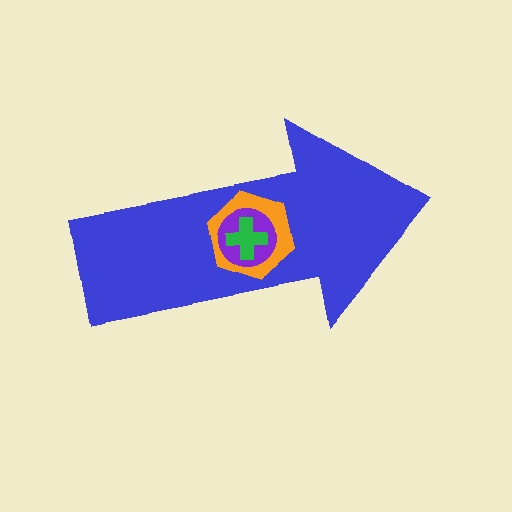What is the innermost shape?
The green cross.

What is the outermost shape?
The blue arrow.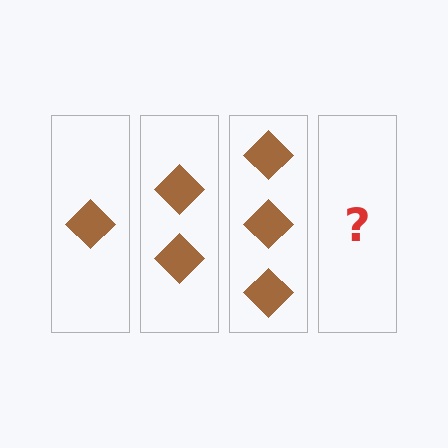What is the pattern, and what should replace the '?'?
The pattern is that each step adds one more diamond. The '?' should be 4 diamonds.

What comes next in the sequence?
The next element should be 4 diamonds.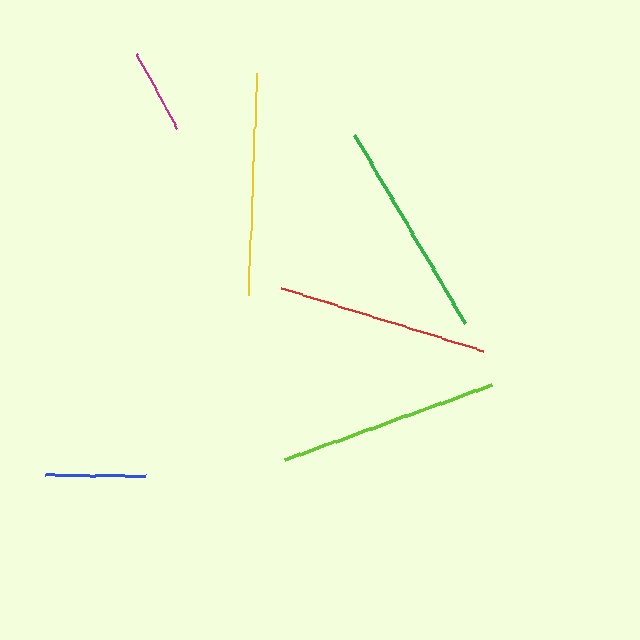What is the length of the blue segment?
The blue segment is approximately 100 pixels long.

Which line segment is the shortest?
The magenta line is the shortest at approximately 86 pixels.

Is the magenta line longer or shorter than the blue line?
The blue line is longer than the magenta line.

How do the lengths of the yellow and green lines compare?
The yellow and green lines are approximately the same length.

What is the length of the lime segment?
The lime segment is approximately 219 pixels long.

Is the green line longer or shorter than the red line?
The green line is longer than the red line.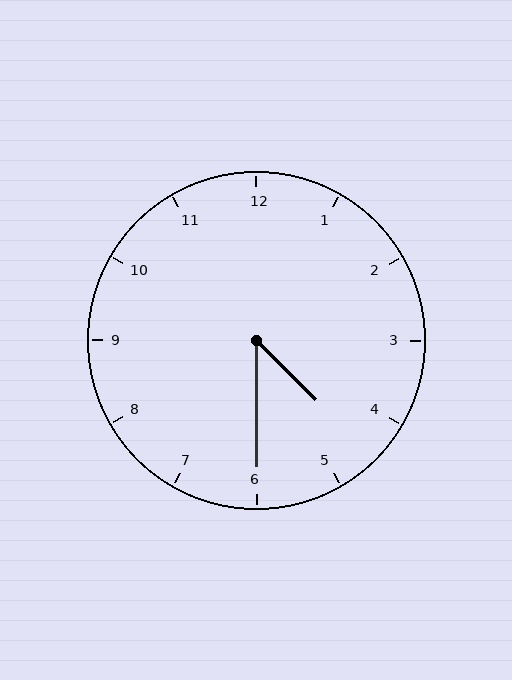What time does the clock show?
4:30.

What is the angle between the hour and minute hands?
Approximately 45 degrees.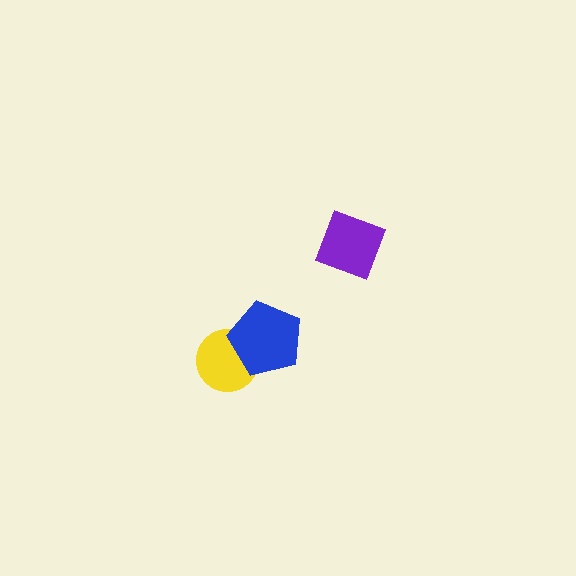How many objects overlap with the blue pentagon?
1 object overlaps with the blue pentagon.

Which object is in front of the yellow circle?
The blue pentagon is in front of the yellow circle.